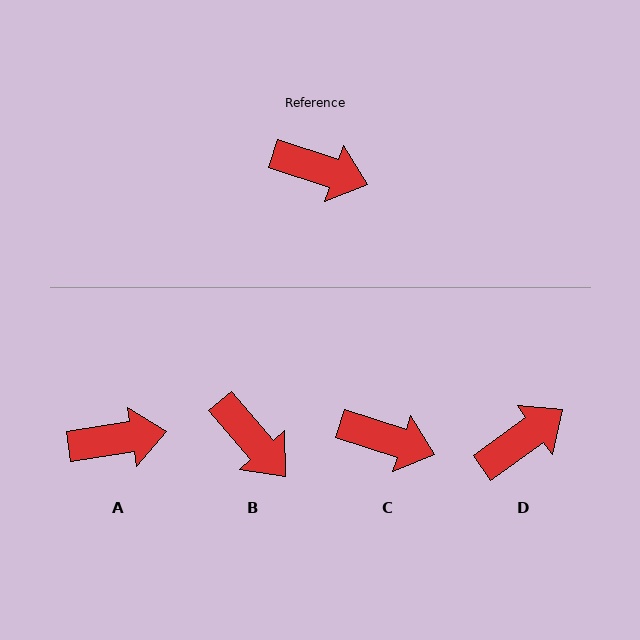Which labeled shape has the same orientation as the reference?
C.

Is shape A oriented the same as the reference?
No, it is off by about 27 degrees.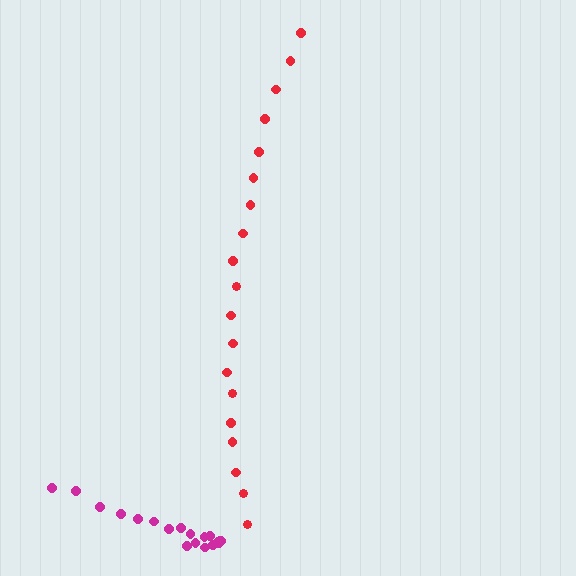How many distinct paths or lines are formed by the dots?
There are 2 distinct paths.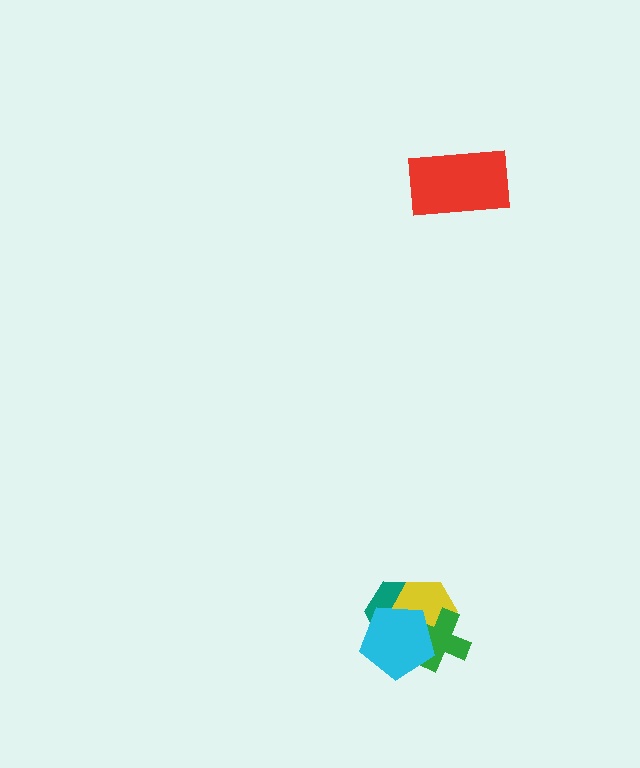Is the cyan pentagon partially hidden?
No, no other shape covers it.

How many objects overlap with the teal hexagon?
3 objects overlap with the teal hexagon.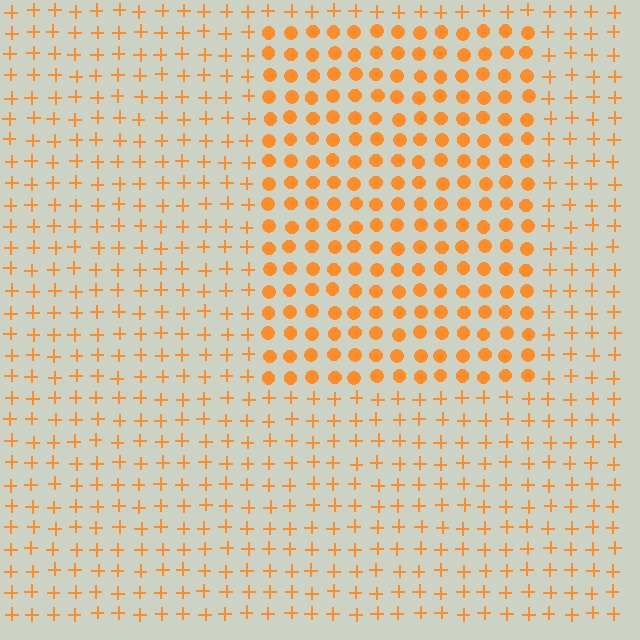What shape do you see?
I see a rectangle.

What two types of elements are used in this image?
The image uses circles inside the rectangle region and plus signs outside it.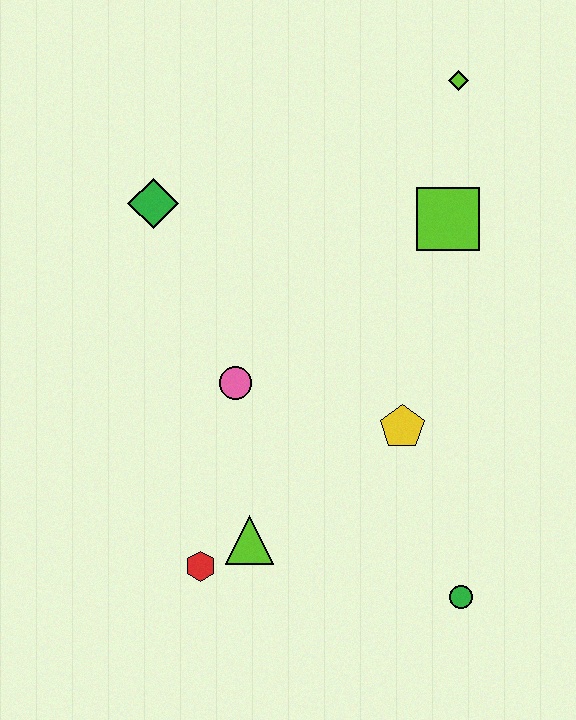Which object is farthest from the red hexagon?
The lime diamond is farthest from the red hexagon.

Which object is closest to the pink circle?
The lime triangle is closest to the pink circle.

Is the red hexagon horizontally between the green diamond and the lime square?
Yes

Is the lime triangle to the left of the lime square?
Yes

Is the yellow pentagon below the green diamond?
Yes